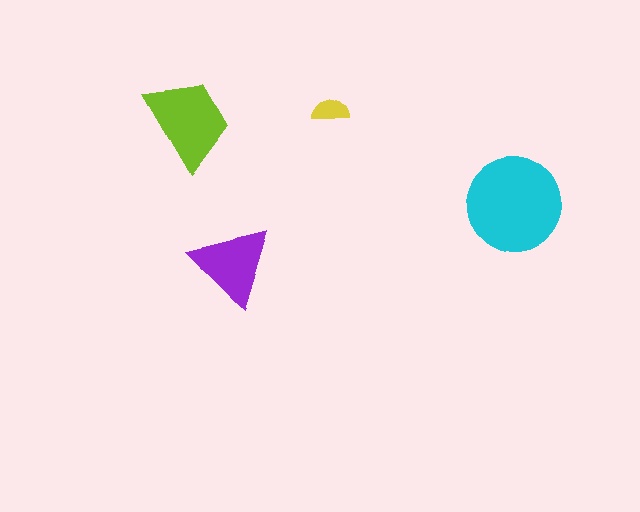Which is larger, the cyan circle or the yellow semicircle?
The cyan circle.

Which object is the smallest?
The yellow semicircle.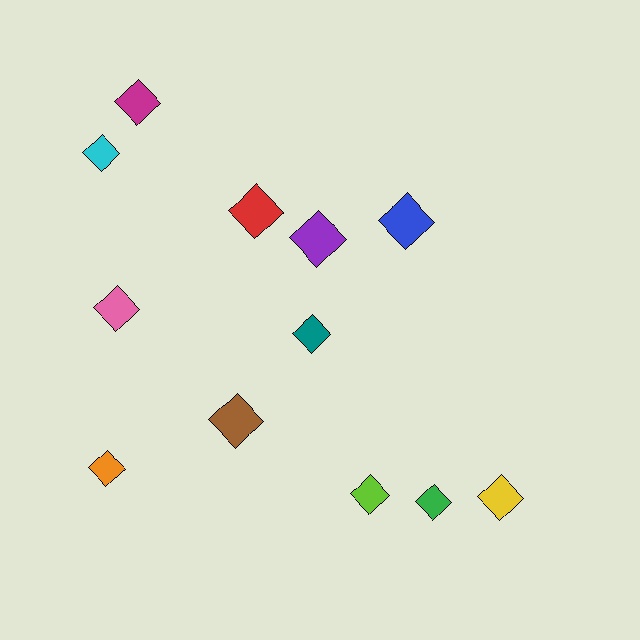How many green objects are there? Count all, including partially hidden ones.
There is 1 green object.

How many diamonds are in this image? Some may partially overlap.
There are 12 diamonds.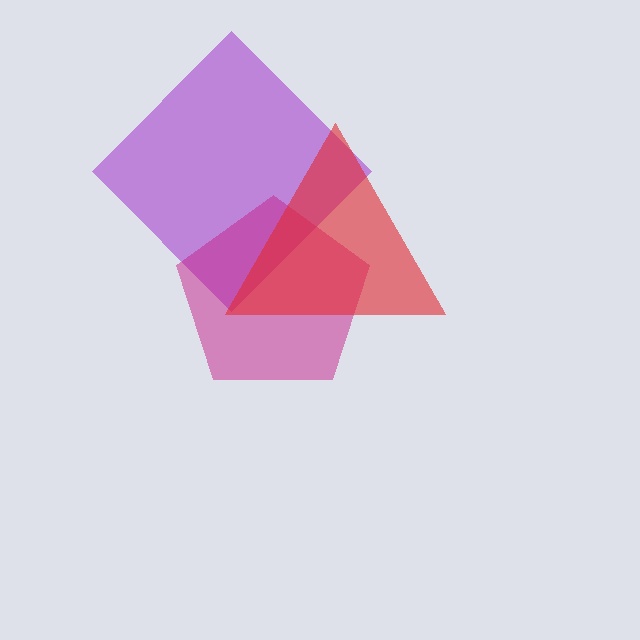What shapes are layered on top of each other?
The layered shapes are: a purple diamond, a magenta pentagon, a red triangle.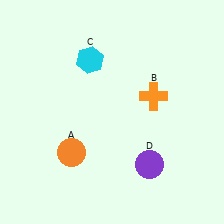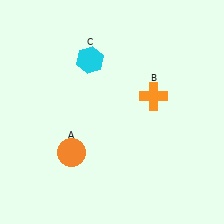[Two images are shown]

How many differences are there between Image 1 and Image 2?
There is 1 difference between the two images.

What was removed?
The purple circle (D) was removed in Image 2.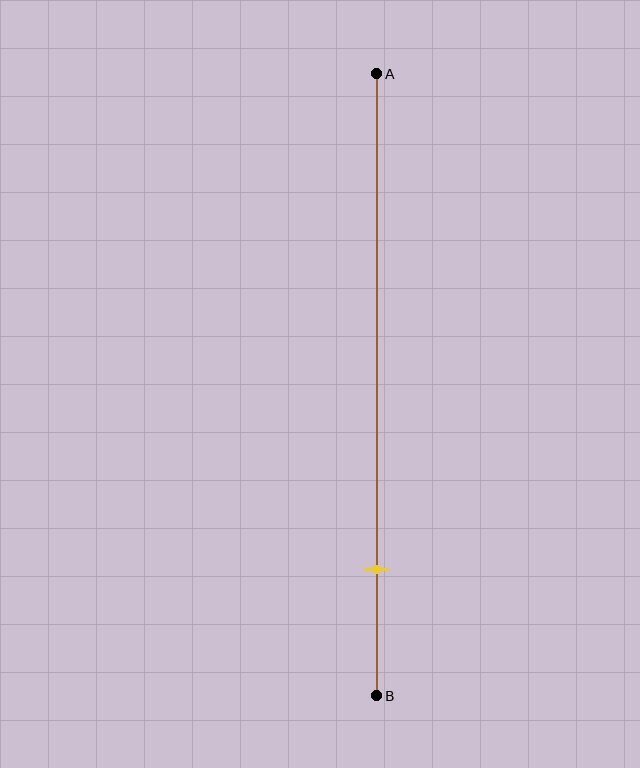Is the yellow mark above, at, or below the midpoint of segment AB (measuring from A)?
The yellow mark is below the midpoint of segment AB.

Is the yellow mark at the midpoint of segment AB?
No, the mark is at about 80% from A, not at the 50% midpoint.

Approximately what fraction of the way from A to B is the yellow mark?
The yellow mark is approximately 80% of the way from A to B.